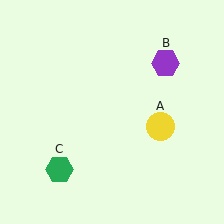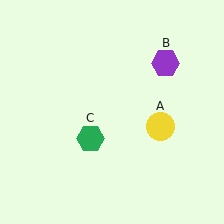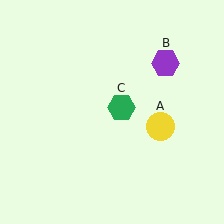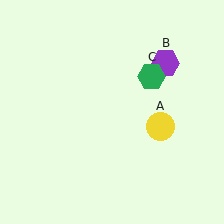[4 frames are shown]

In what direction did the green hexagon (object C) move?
The green hexagon (object C) moved up and to the right.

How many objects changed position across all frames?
1 object changed position: green hexagon (object C).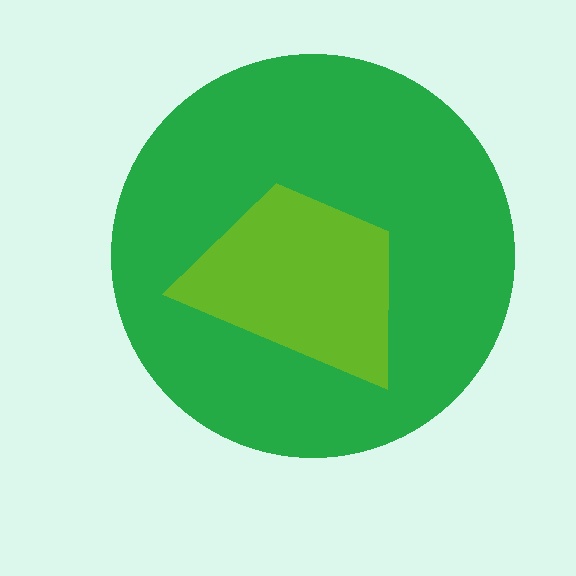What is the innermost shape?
The lime trapezoid.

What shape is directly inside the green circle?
The lime trapezoid.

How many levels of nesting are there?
2.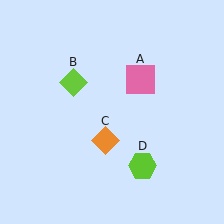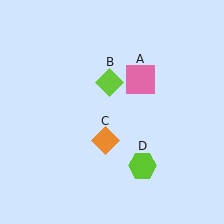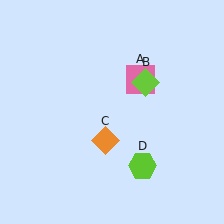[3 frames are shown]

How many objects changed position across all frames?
1 object changed position: lime diamond (object B).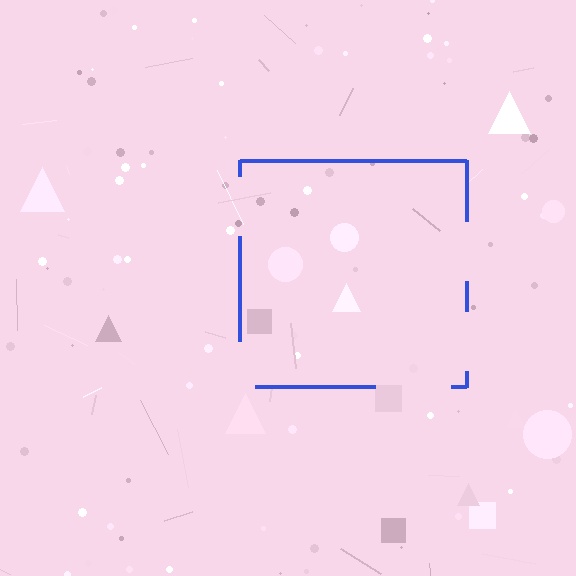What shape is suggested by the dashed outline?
The dashed outline suggests a square.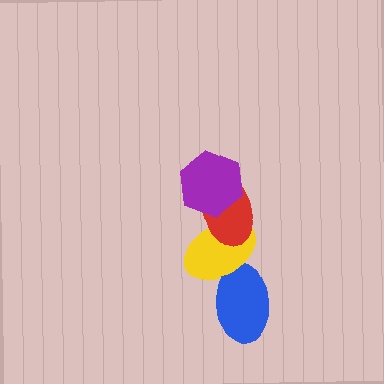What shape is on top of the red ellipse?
The purple hexagon is on top of the red ellipse.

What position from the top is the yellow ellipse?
The yellow ellipse is 3rd from the top.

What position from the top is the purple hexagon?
The purple hexagon is 1st from the top.